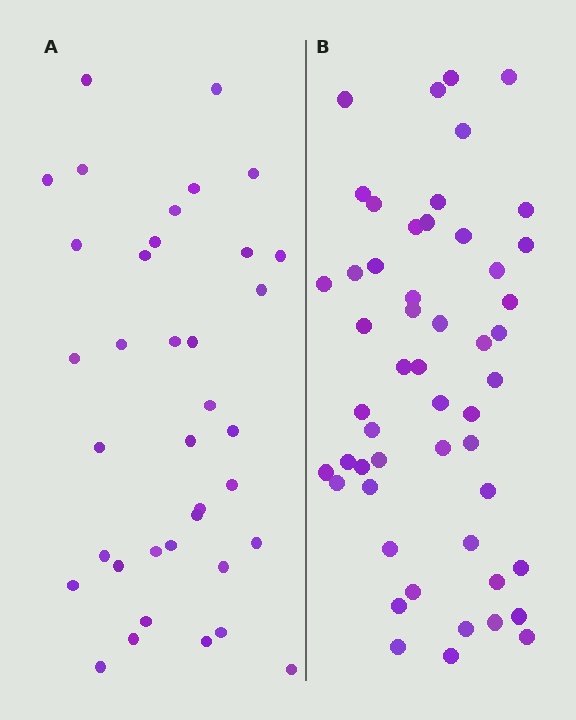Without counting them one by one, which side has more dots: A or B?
Region B (the right region) has more dots.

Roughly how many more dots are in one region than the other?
Region B has approximately 15 more dots than region A.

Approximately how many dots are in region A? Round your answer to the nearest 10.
About 40 dots. (The exact count is 37, which rounds to 40.)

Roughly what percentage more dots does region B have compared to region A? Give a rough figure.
About 40% more.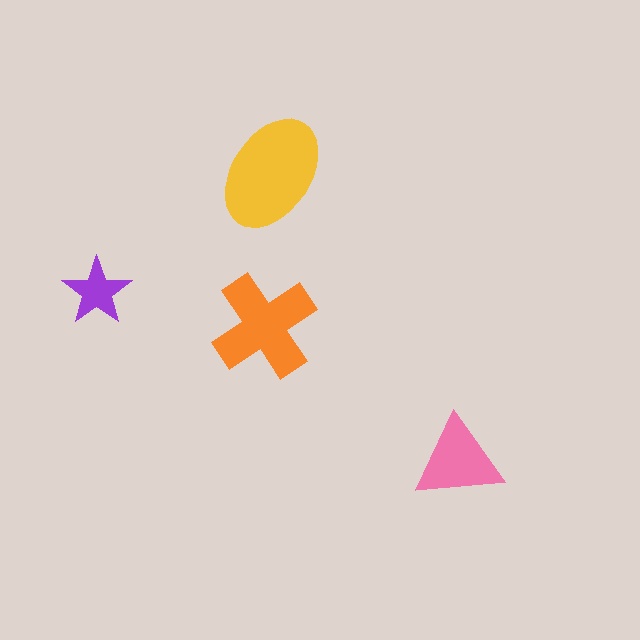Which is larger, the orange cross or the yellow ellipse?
The yellow ellipse.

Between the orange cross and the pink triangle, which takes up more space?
The orange cross.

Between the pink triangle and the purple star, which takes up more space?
The pink triangle.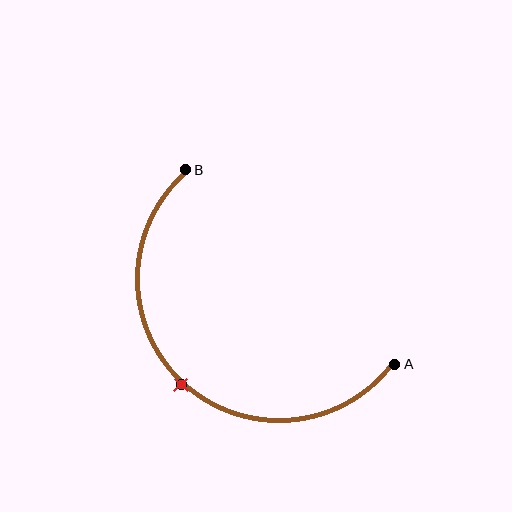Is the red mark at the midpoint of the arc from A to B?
Yes. The red mark lies on the arc at equal arc-length from both A and B — it is the arc midpoint.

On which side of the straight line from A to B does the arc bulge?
The arc bulges below and to the left of the straight line connecting A and B.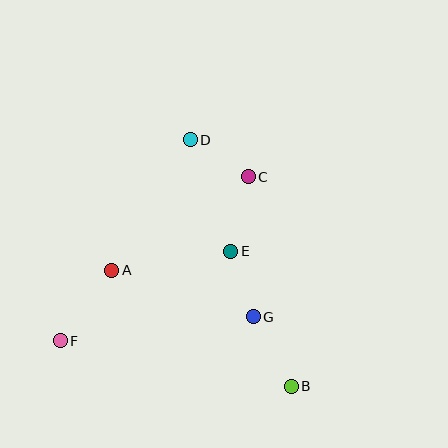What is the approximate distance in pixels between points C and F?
The distance between C and F is approximately 250 pixels.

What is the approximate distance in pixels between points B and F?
The distance between B and F is approximately 236 pixels.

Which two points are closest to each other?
Points C and D are closest to each other.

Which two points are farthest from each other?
Points B and D are farthest from each other.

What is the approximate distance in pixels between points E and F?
The distance between E and F is approximately 193 pixels.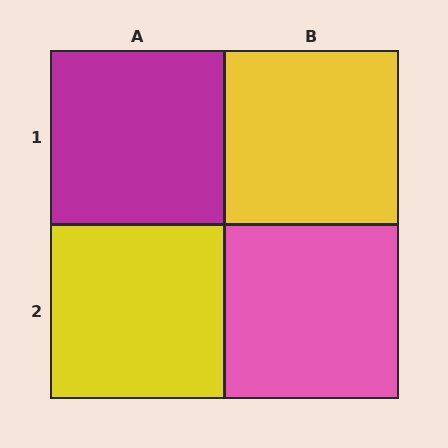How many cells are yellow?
2 cells are yellow.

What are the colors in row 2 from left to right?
Yellow, pink.